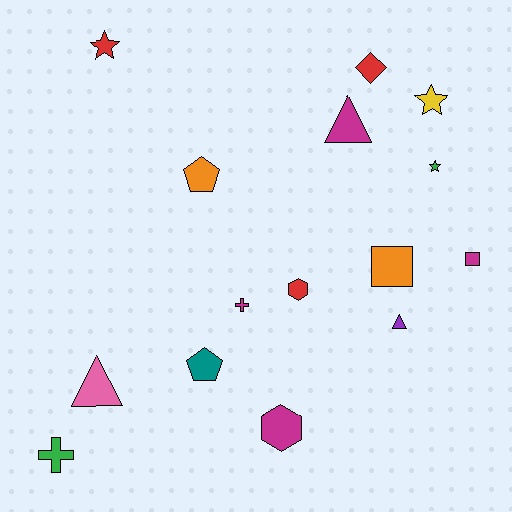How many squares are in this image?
There are 2 squares.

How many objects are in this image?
There are 15 objects.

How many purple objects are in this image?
There is 1 purple object.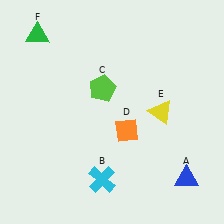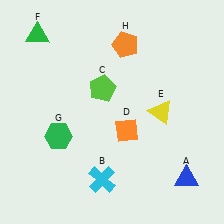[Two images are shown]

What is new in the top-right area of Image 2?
An orange pentagon (H) was added in the top-right area of Image 2.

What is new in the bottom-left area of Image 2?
A green hexagon (G) was added in the bottom-left area of Image 2.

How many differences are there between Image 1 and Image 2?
There are 2 differences between the two images.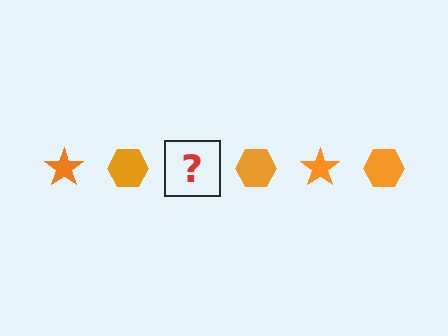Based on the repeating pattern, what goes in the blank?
The blank should be an orange star.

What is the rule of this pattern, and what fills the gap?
The rule is that the pattern cycles through star, hexagon shapes in orange. The gap should be filled with an orange star.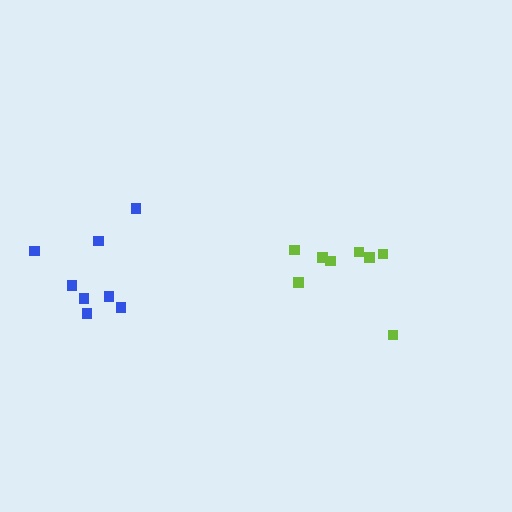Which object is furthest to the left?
The blue cluster is leftmost.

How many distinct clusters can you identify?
There are 2 distinct clusters.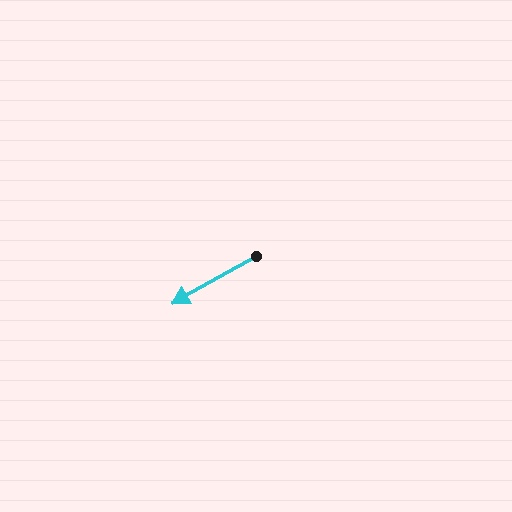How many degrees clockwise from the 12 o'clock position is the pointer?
Approximately 240 degrees.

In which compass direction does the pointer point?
Southwest.